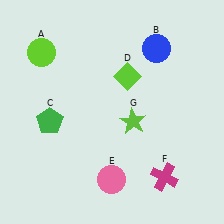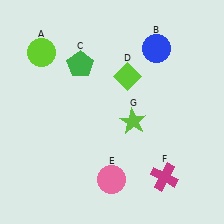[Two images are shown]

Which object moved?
The green pentagon (C) moved up.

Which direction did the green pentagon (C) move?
The green pentagon (C) moved up.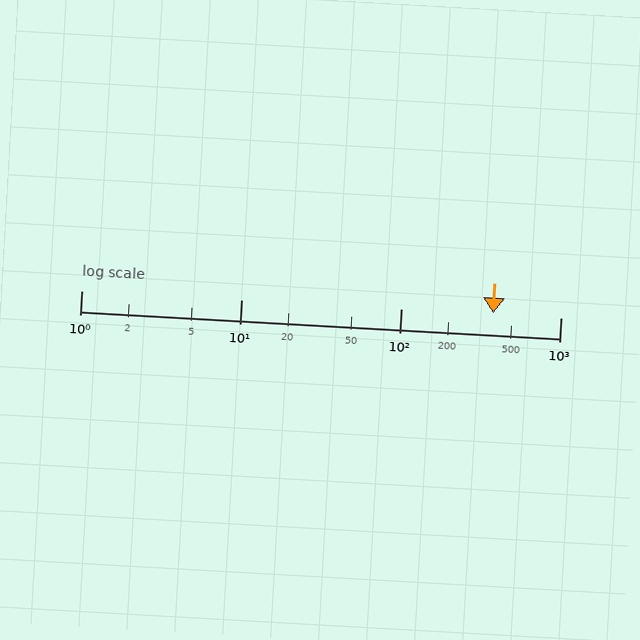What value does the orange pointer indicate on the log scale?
The pointer indicates approximately 380.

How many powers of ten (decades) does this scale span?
The scale spans 3 decades, from 1 to 1000.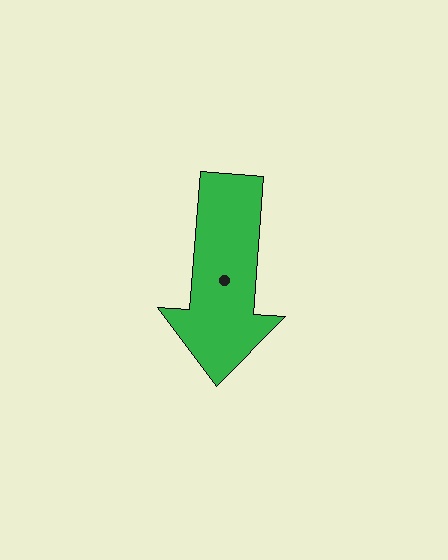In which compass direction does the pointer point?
South.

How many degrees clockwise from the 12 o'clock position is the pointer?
Approximately 184 degrees.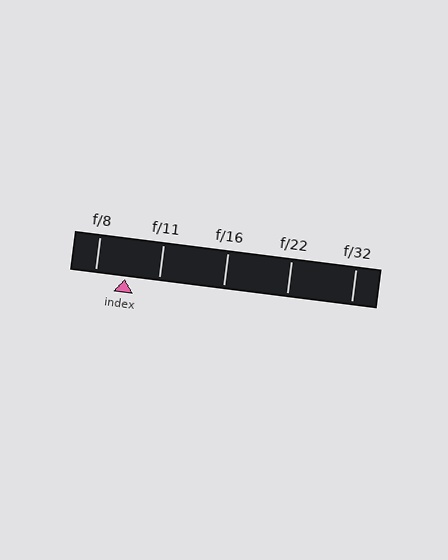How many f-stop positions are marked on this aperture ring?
There are 5 f-stop positions marked.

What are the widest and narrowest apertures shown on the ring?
The widest aperture shown is f/8 and the narrowest is f/32.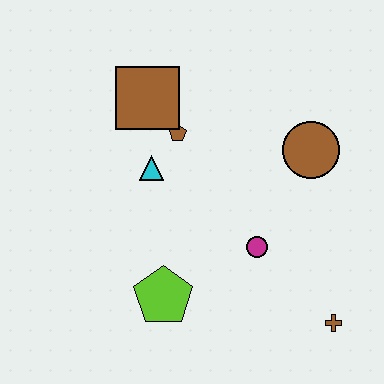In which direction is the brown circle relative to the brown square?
The brown circle is to the right of the brown square.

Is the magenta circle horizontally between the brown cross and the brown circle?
No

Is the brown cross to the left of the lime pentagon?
No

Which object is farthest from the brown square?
The brown cross is farthest from the brown square.